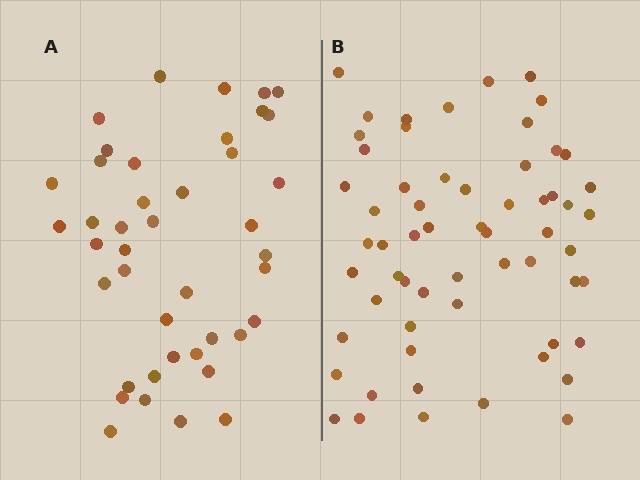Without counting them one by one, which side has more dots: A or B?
Region B (the right region) has more dots.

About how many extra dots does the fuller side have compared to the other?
Region B has approximately 20 more dots than region A.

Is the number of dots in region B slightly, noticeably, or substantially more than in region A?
Region B has noticeably more, but not dramatically so. The ratio is roughly 1.4 to 1.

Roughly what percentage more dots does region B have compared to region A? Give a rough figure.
About 45% more.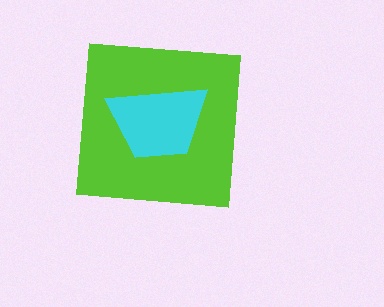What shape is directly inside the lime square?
The cyan trapezoid.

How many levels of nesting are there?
2.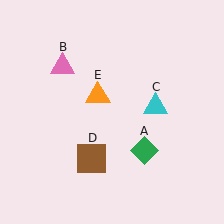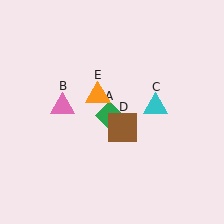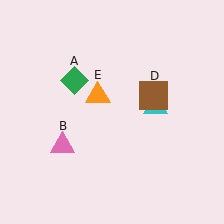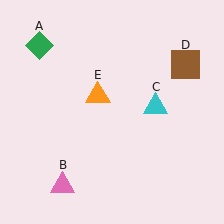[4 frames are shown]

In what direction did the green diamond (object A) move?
The green diamond (object A) moved up and to the left.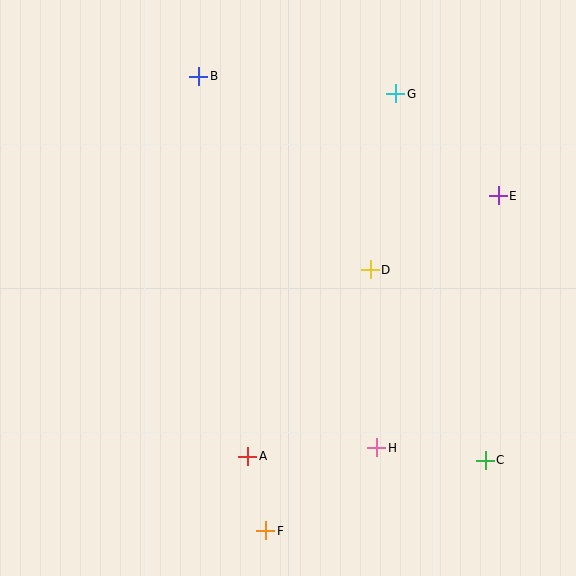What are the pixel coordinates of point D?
Point D is at (370, 270).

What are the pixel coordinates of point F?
Point F is at (266, 531).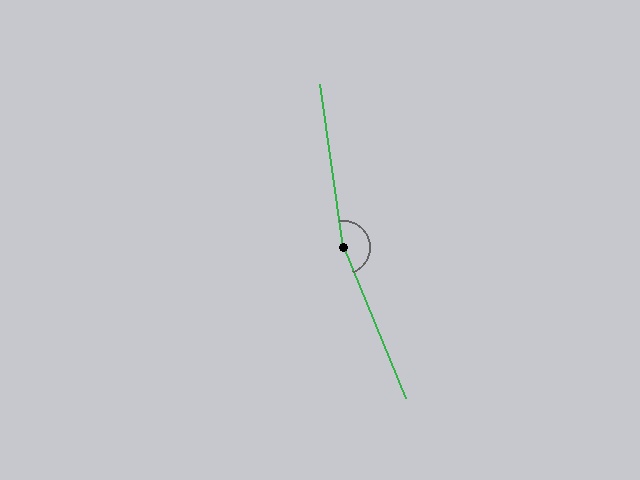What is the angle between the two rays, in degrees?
Approximately 166 degrees.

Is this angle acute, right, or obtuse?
It is obtuse.